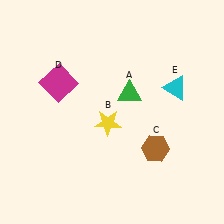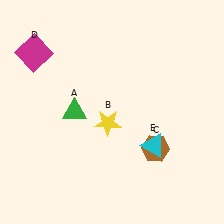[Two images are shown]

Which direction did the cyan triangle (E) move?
The cyan triangle (E) moved down.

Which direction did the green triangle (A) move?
The green triangle (A) moved left.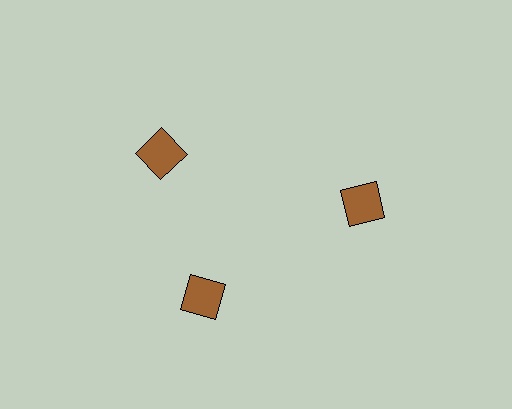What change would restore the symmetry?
The symmetry would be restored by rotating it back into even spacing with its neighbors so that all 3 squares sit at equal angles and equal distance from the center.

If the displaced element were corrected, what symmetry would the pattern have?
It would have 3-fold rotational symmetry — the pattern would map onto itself every 120 degrees.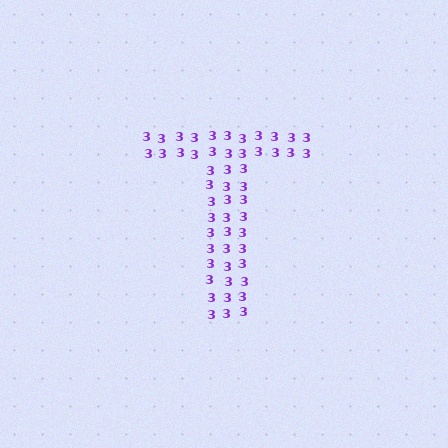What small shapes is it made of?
It is made of small digit 3's.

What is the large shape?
The large shape is the letter T.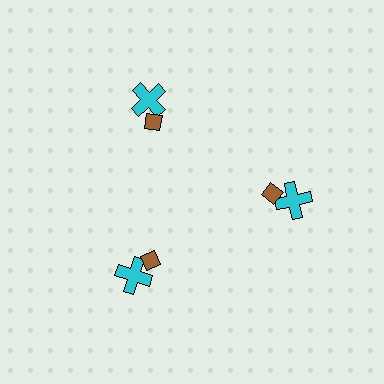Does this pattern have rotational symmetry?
Yes, this pattern has 3-fold rotational symmetry. It looks the same after rotating 120 degrees around the center.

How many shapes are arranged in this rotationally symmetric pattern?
There are 6 shapes, arranged in 3 groups of 2.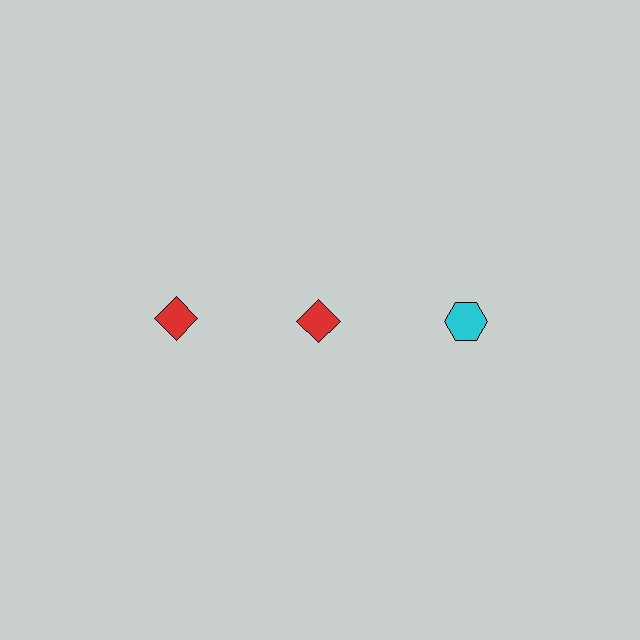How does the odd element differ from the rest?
It differs in both color (cyan instead of red) and shape (hexagon instead of diamond).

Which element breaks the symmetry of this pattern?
The cyan hexagon in the top row, center column breaks the symmetry. All other shapes are red diamonds.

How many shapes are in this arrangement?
There are 3 shapes arranged in a grid pattern.